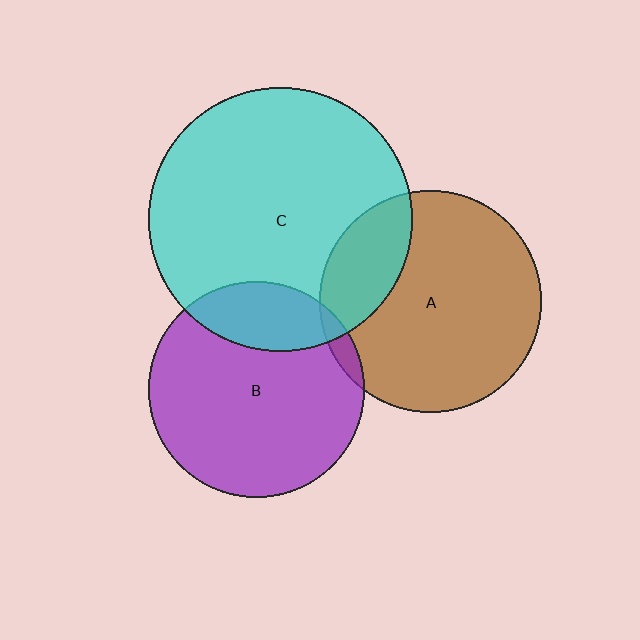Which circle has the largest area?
Circle C (cyan).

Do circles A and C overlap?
Yes.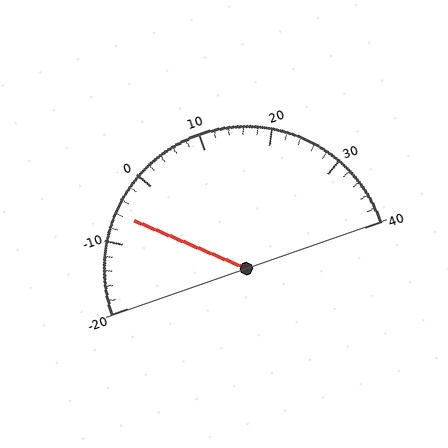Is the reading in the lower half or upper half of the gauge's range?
The reading is in the lower half of the range (-20 to 40).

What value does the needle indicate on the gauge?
The needle indicates approximately -6.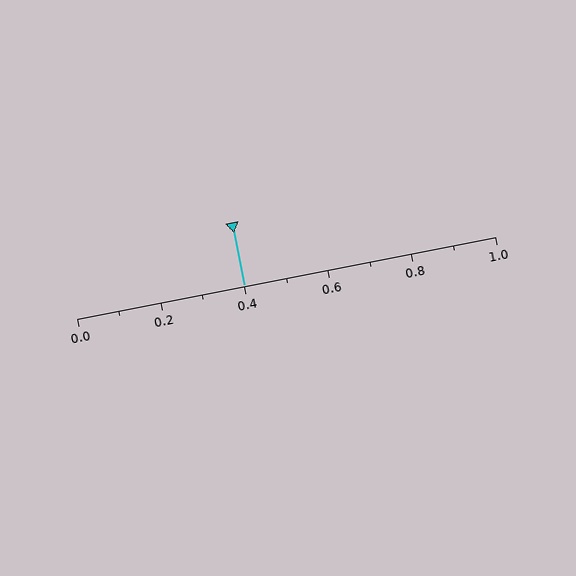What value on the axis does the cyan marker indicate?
The marker indicates approximately 0.4.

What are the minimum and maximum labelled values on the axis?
The axis runs from 0.0 to 1.0.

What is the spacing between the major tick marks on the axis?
The major ticks are spaced 0.2 apart.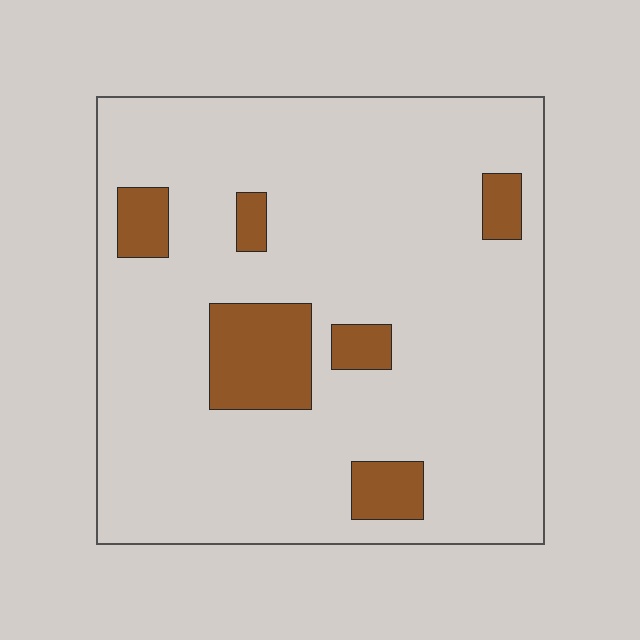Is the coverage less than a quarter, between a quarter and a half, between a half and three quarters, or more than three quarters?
Less than a quarter.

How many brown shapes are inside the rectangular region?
6.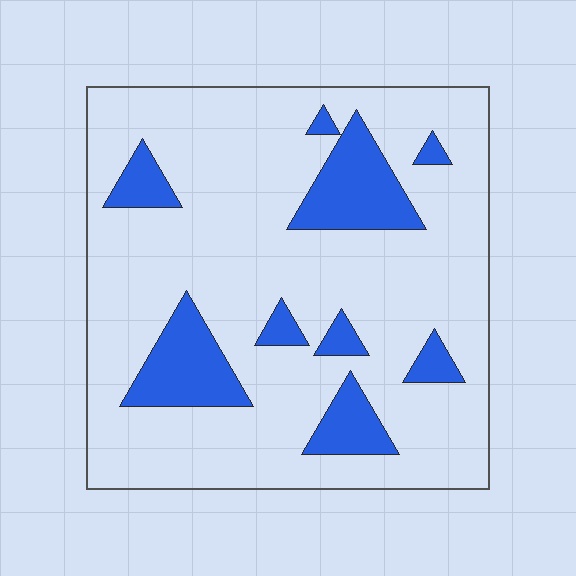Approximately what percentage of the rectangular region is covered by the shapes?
Approximately 20%.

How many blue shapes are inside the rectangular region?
9.